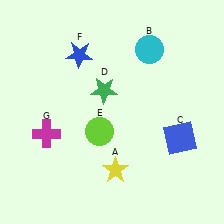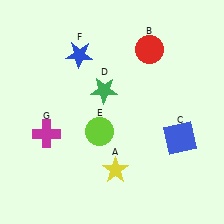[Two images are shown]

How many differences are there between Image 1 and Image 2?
There is 1 difference between the two images.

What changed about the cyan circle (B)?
In Image 1, B is cyan. In Image 2, it changed to red.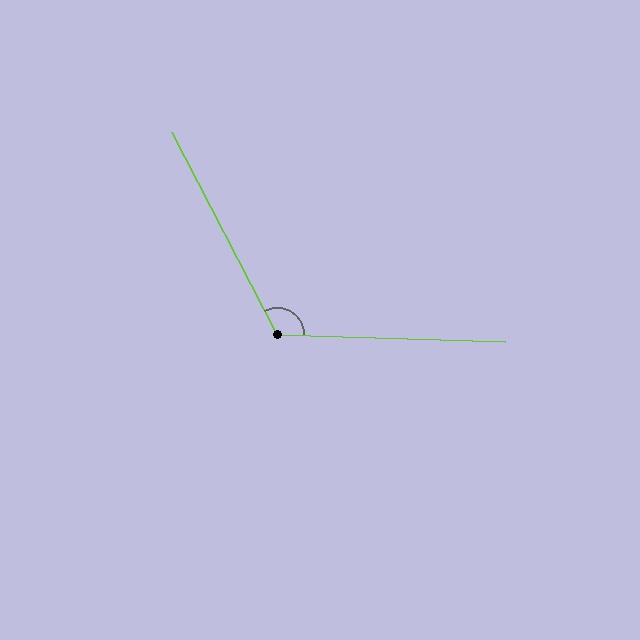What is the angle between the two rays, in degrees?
Approximately 119 degrees.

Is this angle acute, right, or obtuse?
It is obtuse.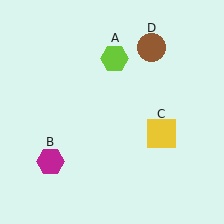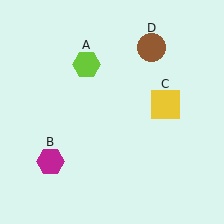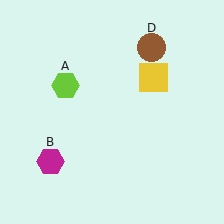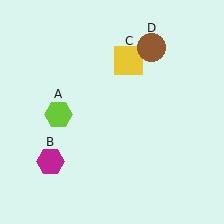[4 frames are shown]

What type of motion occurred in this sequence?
The lime hexagon (object A), yellow square (object C) rotated counterclockwise around the center of the scene.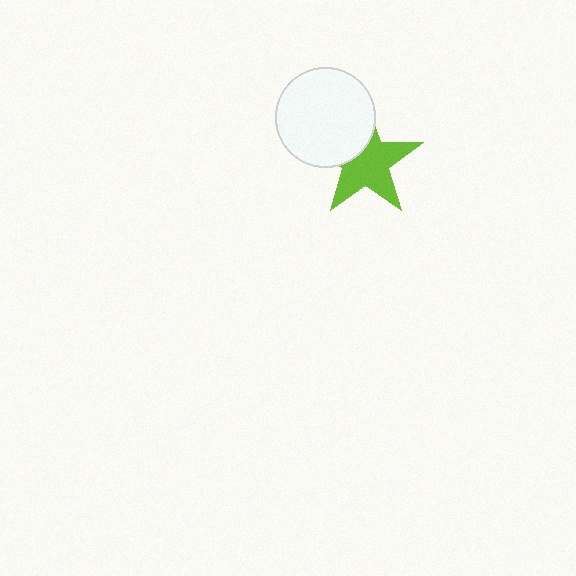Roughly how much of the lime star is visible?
Most of it is visible (roughly 68%).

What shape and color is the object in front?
The object in front is a white circle.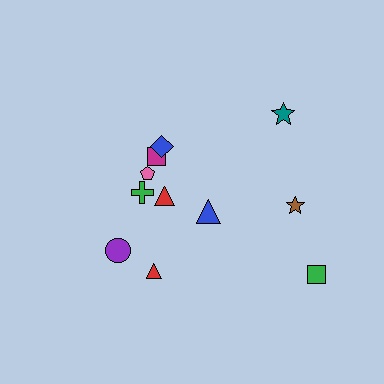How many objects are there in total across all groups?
There are 11 objects.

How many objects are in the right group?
There are 4 objects.